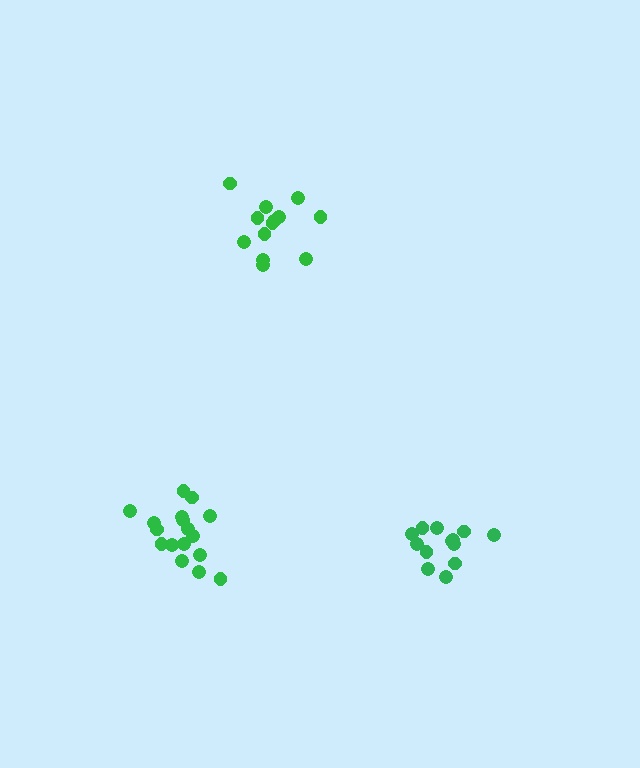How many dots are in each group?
Group 1: 13 dots, Group 2: 13 dots, Group 3: 17 dots (43 total).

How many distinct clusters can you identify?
There are 3 distinct clusters.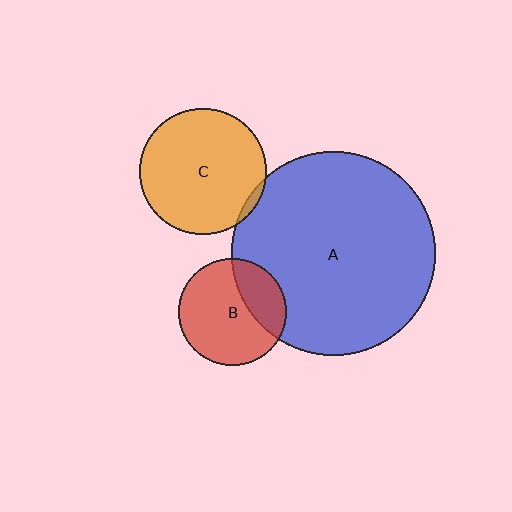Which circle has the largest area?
Circle A (blue).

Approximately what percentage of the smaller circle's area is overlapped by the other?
Approximately 30%.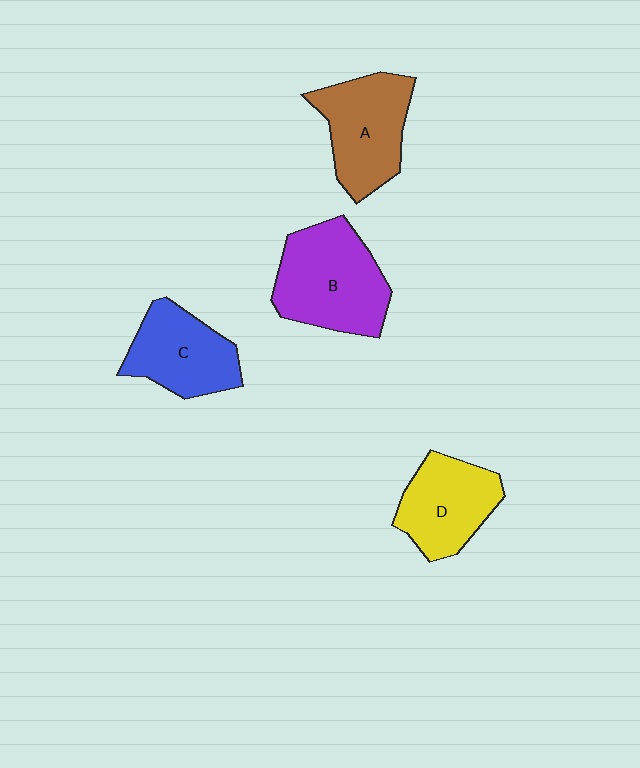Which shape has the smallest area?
Shape C (blue).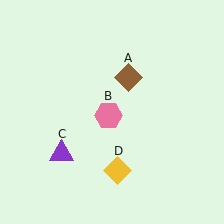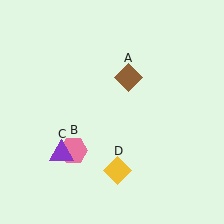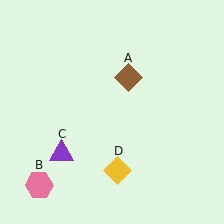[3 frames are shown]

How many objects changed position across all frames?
1 object changed position: pink hexagon (object B).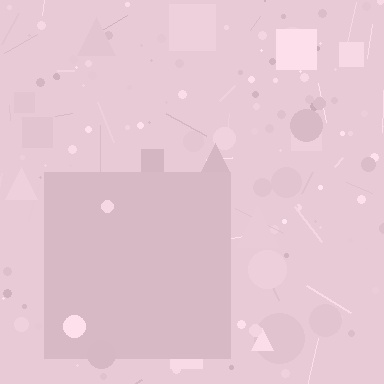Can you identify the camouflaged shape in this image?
The camouflaged shape is a square.